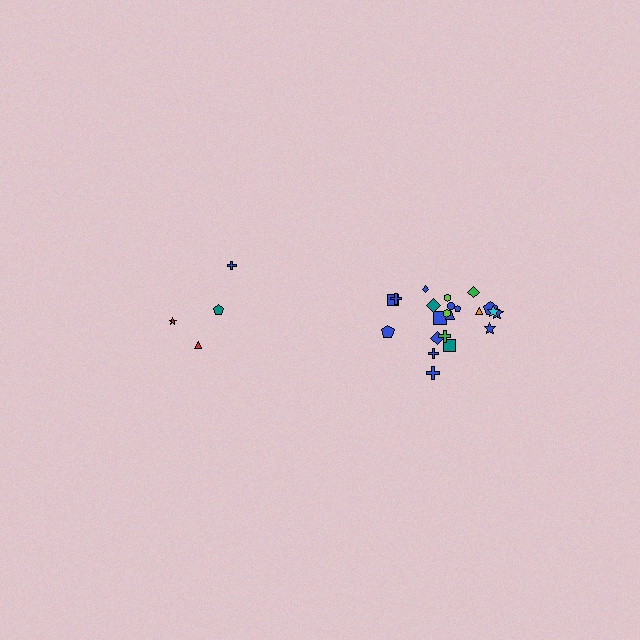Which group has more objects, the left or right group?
The right group.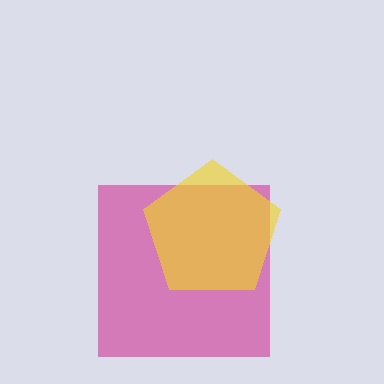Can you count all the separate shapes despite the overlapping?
Yes, there are 2 separate shapes.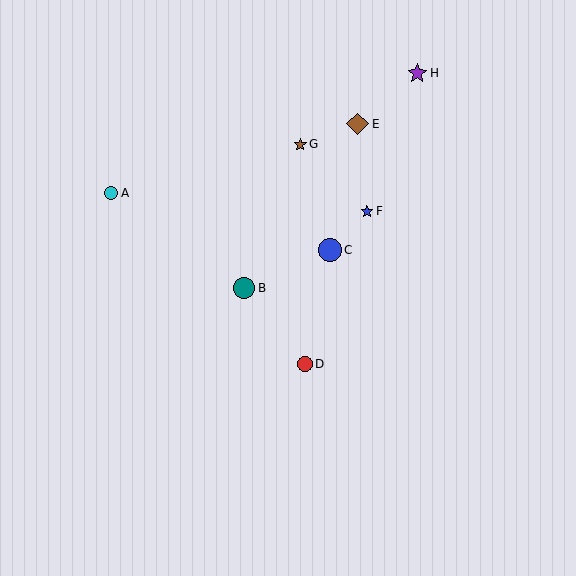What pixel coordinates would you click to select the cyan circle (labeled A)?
Click at (111, 193) to select the cyan circle A.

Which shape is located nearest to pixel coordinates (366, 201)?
The blue star (labeled F) at (367, 211) is nearest to that location.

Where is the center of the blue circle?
The center of the blue circle is at (330, 250).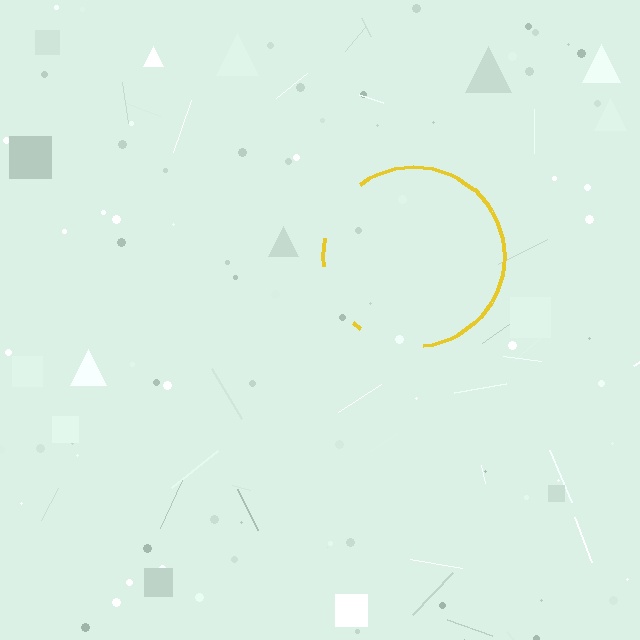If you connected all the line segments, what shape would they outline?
They would outline a circle.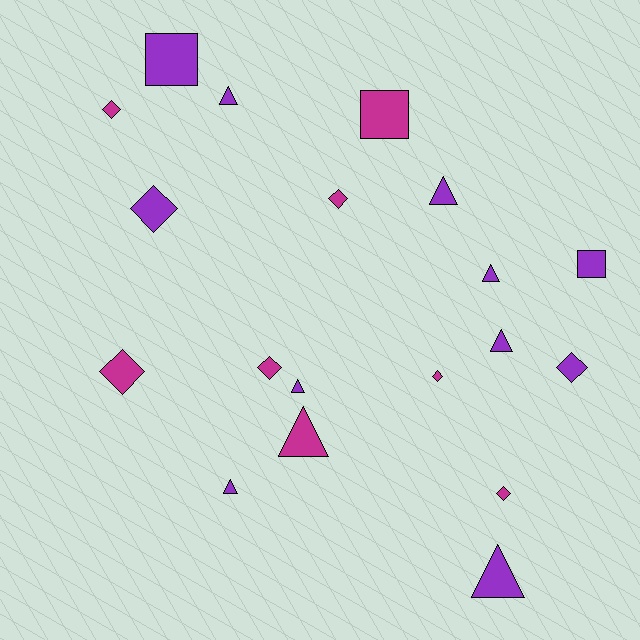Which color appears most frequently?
Purple, with 11 objects.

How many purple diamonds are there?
There are 2 purple diamonds.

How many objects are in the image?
There are 19 objects.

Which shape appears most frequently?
Diamond, with 8 objects.